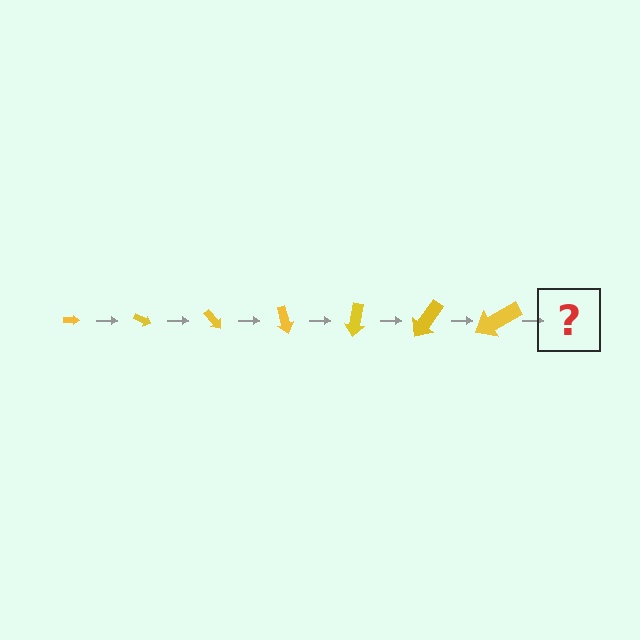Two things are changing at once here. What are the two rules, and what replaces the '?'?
The two rules are that the arrow grows larger each step and it rotates 25 degrees each step. The '?' should be an arrow, larger than the previous one and rotated 175 degrees from the start.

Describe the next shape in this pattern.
It should be an arrow, larger than the previous one and rotated 175 degrees from the start.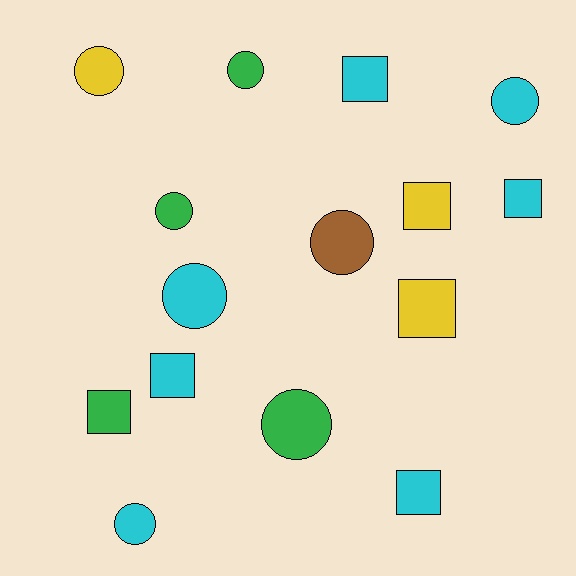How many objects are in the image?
There are 15 objects.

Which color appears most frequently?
Cyan, with 7 objects.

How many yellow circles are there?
There is 1 yellow circle.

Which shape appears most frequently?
Circle, with 8 objects.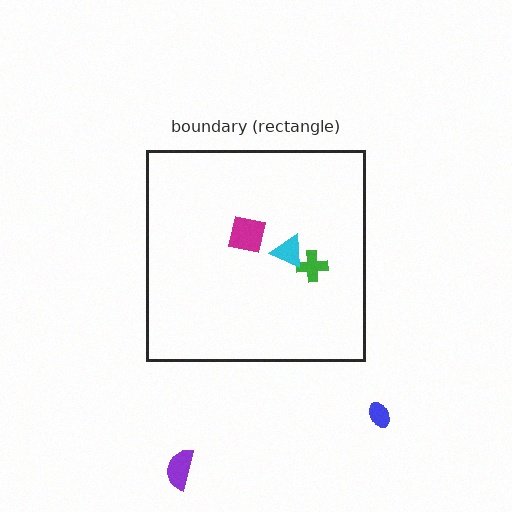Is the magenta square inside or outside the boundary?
Inside.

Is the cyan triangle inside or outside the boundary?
Inside.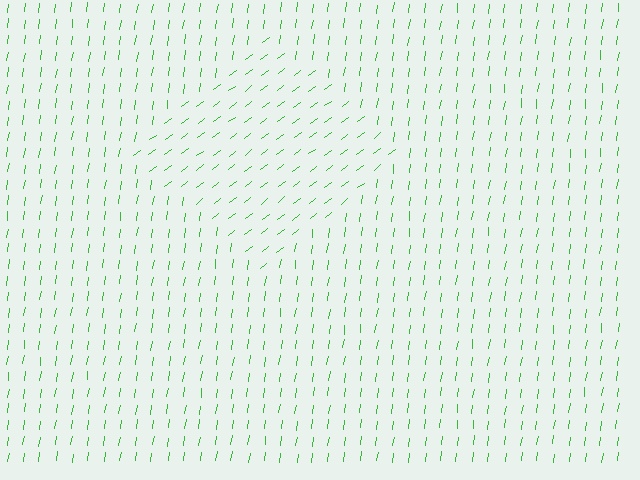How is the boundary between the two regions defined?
The boundary is defined purely by a change in line orientation (approximately 45 degrees difference). All lines are the same color and thickness.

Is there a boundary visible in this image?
Yes, there is a texture boundary formed by a change in line orientation.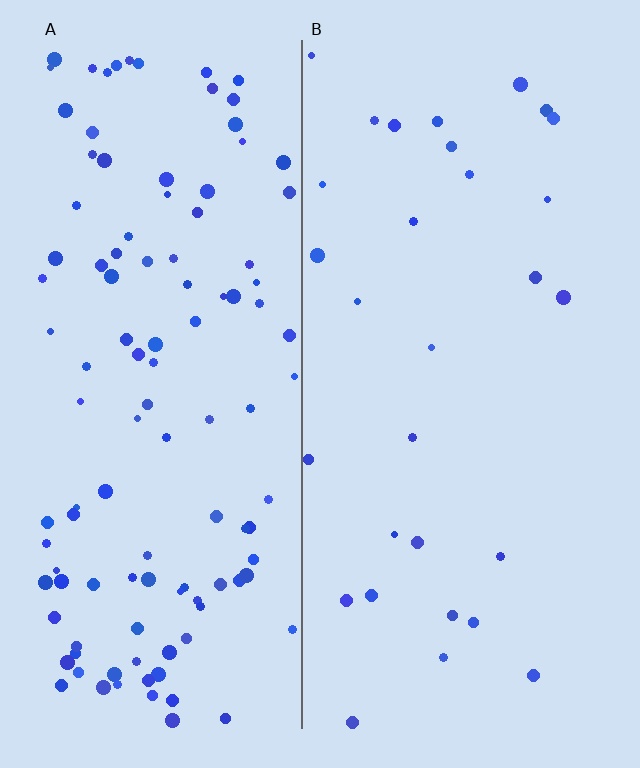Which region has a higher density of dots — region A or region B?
A (the left).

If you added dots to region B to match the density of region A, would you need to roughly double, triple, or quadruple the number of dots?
Approximately quadruple.